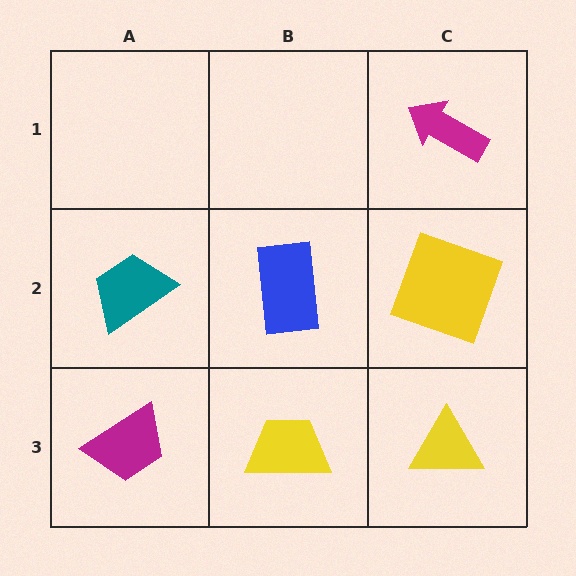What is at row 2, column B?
A blue rectangle.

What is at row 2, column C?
A yellow square.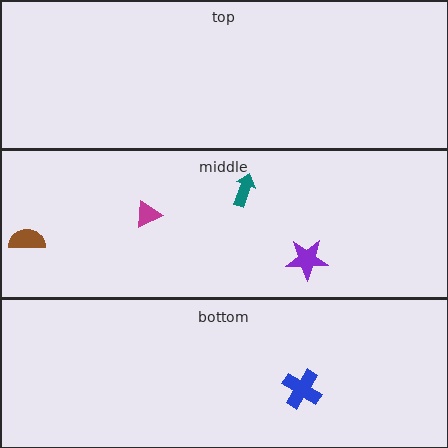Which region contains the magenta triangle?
The middle region.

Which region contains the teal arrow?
The middle region.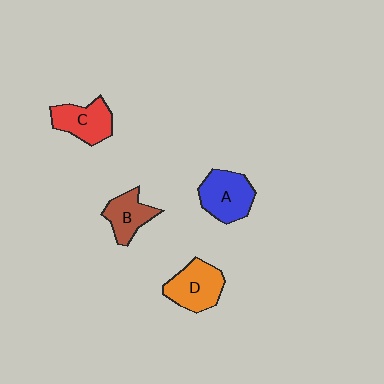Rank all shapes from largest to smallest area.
From largest to smallest: A (blue), D (orange), C (red), B (brown).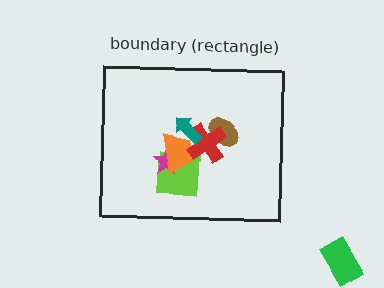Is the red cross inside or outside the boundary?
Inside.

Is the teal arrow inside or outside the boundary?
Inside.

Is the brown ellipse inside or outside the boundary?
Inside.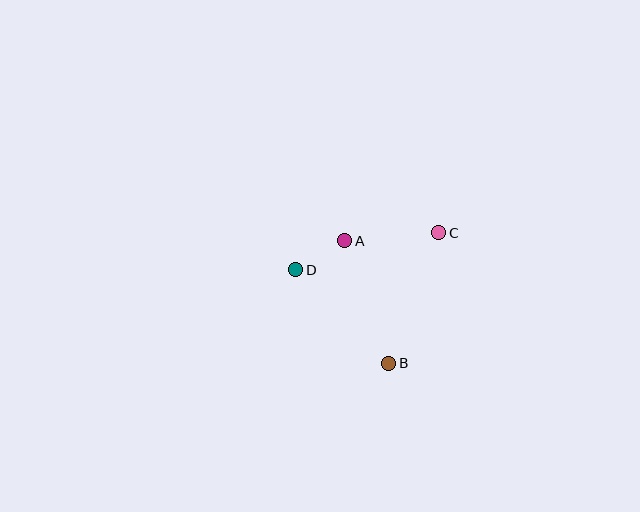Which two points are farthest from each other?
Points C and D are farthest from each other.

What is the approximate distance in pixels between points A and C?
The distance between A and C is approximately 94 pixels.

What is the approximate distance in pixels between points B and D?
The distance between B and D is approximately 132 pixels.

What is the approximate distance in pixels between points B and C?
The distance between B and C is approximately 140 pixels.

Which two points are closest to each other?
Points A and D are closest to each other.